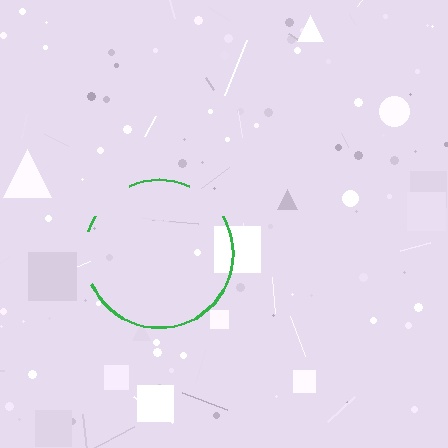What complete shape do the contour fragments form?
The contour fragments form a circle.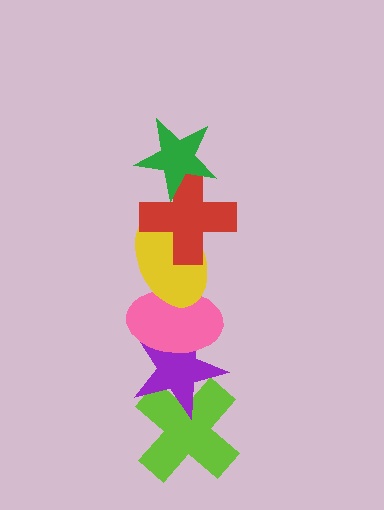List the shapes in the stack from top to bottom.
From top to bottom: the green star, the red cross, the yellow ellipse, the pink ellipse, the purple star, the lime cross.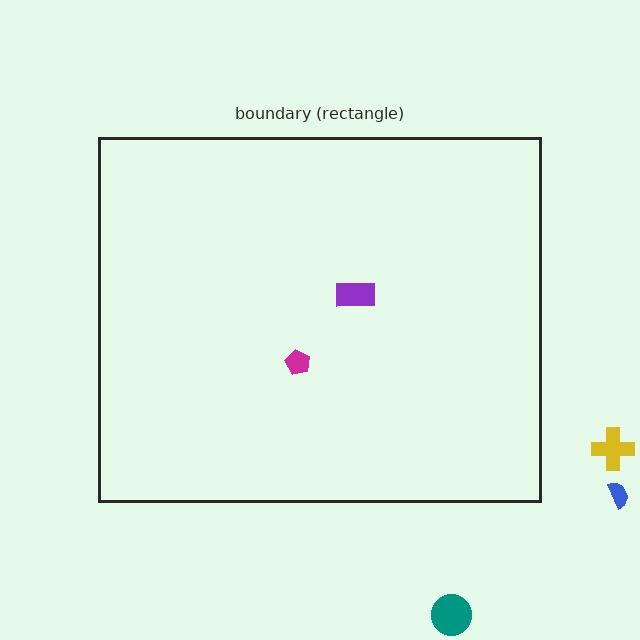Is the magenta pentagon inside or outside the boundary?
Inside.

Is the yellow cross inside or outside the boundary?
Outside.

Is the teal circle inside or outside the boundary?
Outside.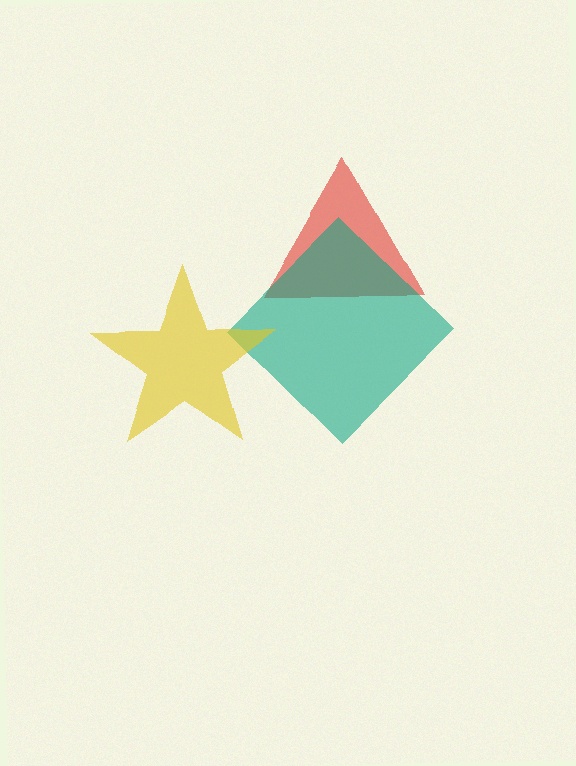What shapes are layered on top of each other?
The layered shapes are: a red triangle, a teal diamond, a yellow star.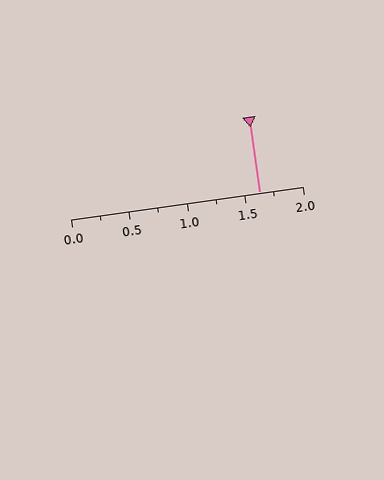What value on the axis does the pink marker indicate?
The marker indicates approximately 1.62.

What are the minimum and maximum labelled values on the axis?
The axis runs from 0.0 to 2.0.